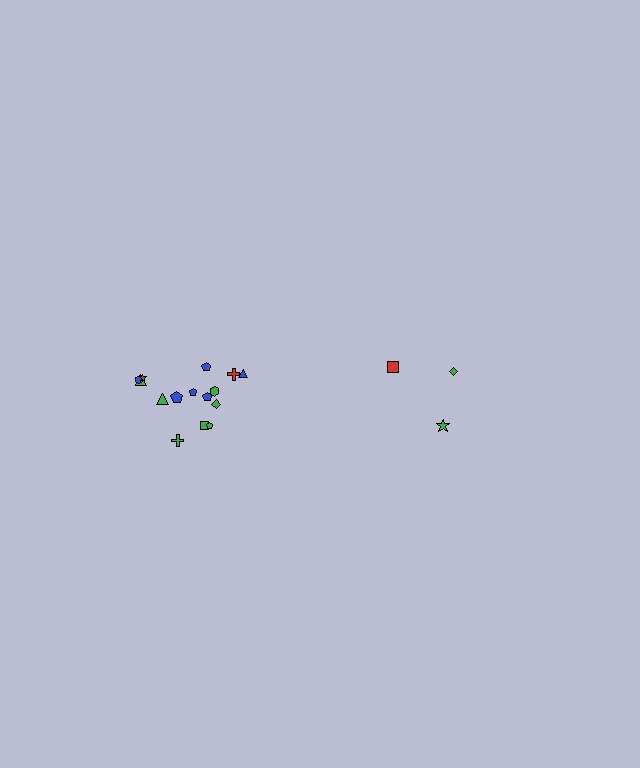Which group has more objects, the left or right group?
The left group.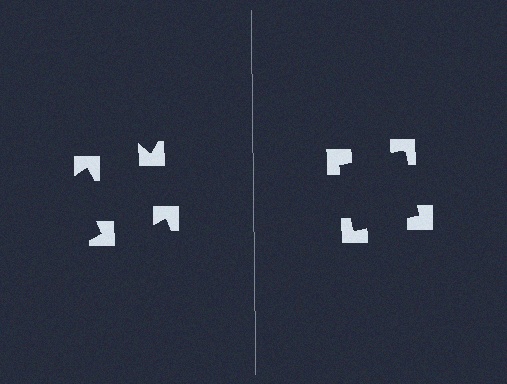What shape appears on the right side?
An illusory square.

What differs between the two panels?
The notched squares are positioned identically on both sides; only the wedge orientations differ. On the right they align to a square; on the left they are misaligned.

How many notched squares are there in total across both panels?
8 — 4 on each side.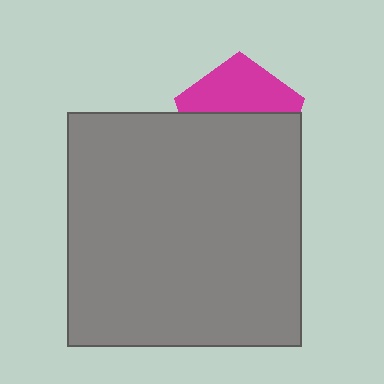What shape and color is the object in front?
The object in front is a gray square.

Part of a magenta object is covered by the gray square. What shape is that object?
It is a pentagon.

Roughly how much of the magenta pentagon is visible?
A small part of it is visible (roughly 42%).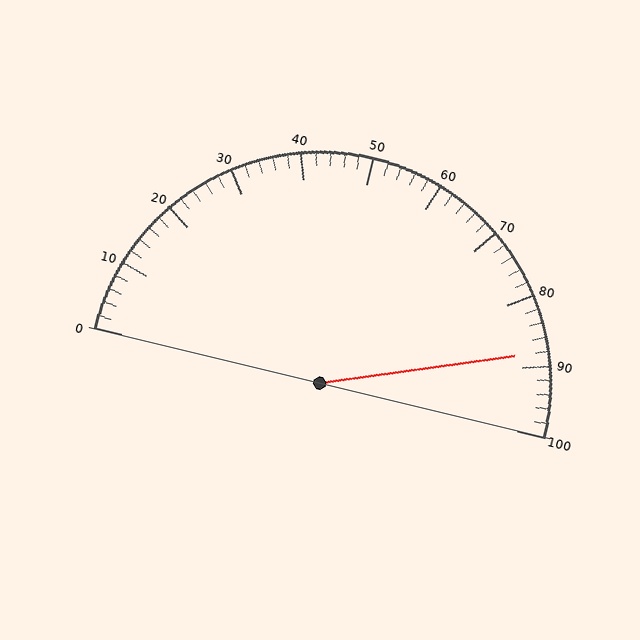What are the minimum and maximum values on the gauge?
The gauge ranges from 0 to 100.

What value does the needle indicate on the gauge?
The needle indicates approximately 88.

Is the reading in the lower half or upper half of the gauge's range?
The reading is in the upper half of the range (0 to 100).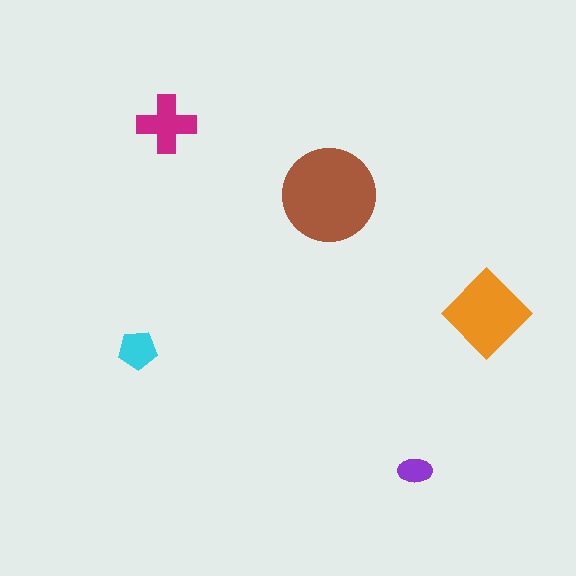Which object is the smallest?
The purple ellipse.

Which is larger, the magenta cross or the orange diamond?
The orange diamond.